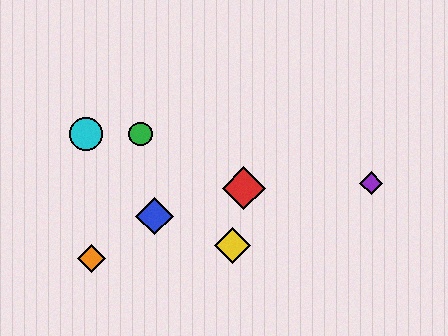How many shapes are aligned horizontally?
2 shapes (the green circle, the cyan circle) are aligned horizontally.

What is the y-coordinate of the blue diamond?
The blue diamond is at y≈216.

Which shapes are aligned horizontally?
The green circle, the cyan circle are aligned horizontally.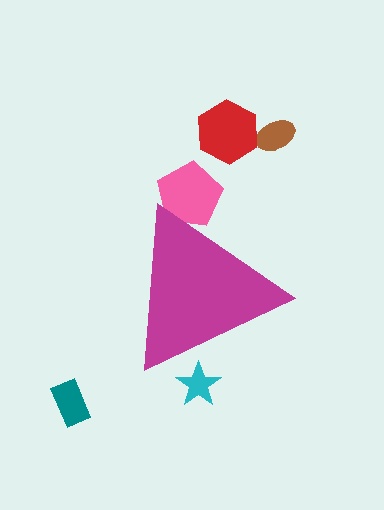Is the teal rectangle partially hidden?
No, the teal rectangle is fully visible.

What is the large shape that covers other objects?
A magenta triangle.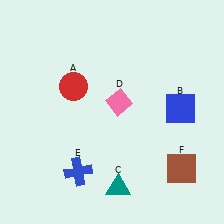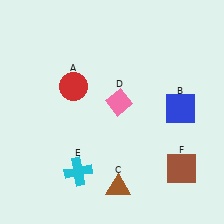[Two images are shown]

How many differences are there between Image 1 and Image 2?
There are 2 differences between the two images.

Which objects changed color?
C changed from teal to brown. E changed from blue to cyan.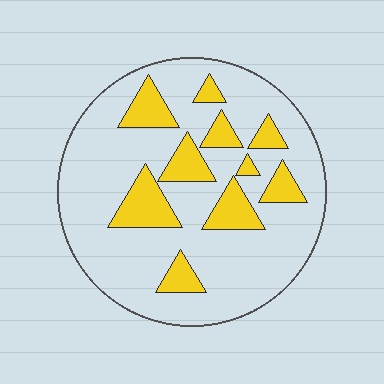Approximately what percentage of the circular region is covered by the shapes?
Approximately 20%.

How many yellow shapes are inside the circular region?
10.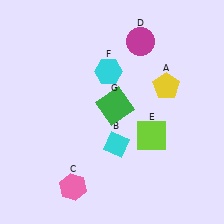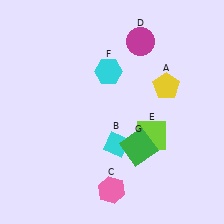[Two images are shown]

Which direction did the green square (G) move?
The green square (G) moved down.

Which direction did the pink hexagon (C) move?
The pink hexagon (C) moved right.